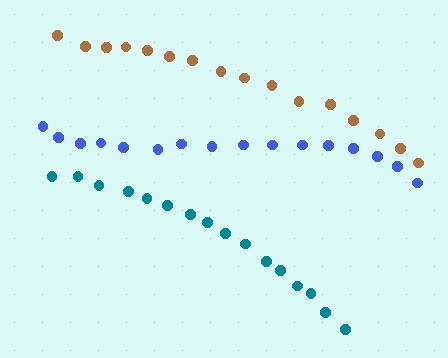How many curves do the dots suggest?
There are 3 distinct paths.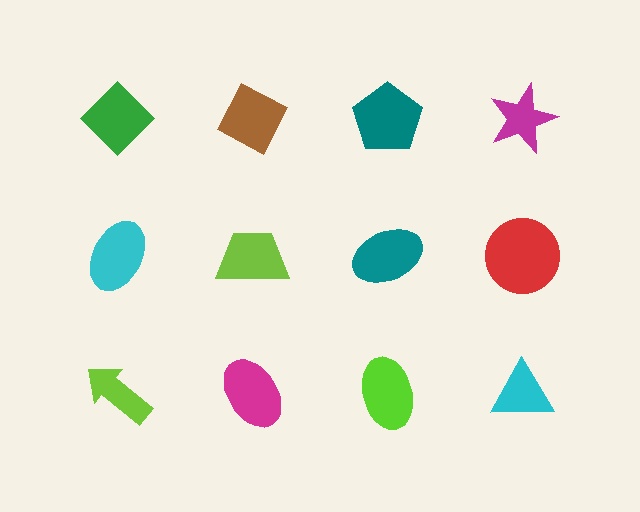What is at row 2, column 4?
A red circle.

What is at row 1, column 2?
A brown diamond.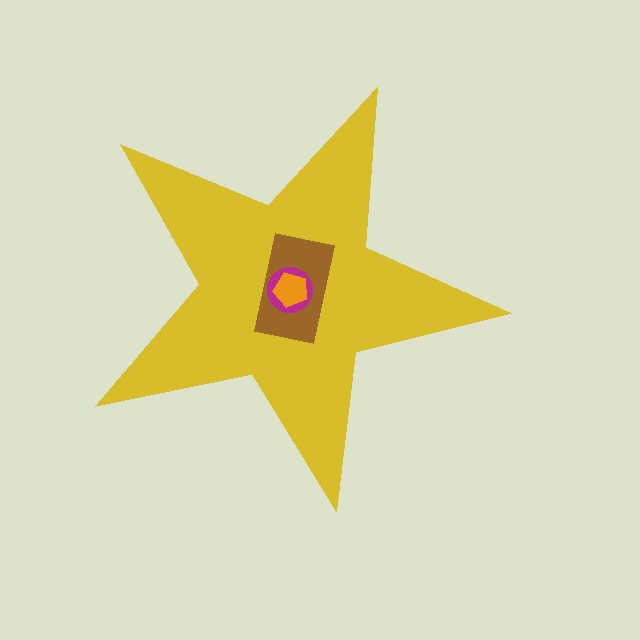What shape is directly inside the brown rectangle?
The magenta circle.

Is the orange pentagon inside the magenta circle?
Yes.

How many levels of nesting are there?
4.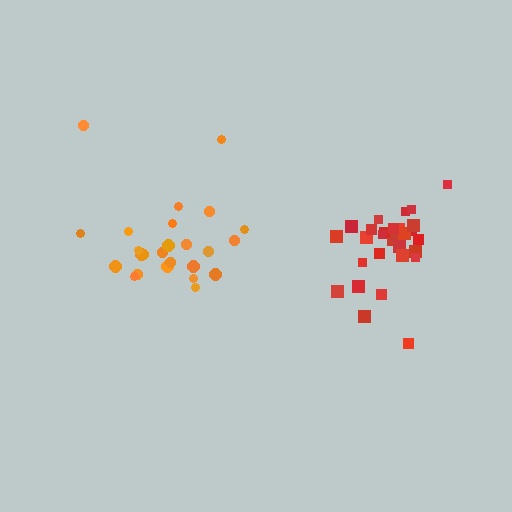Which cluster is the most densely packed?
Red.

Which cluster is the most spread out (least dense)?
Orange.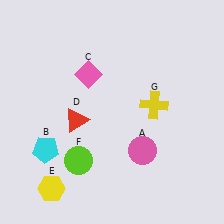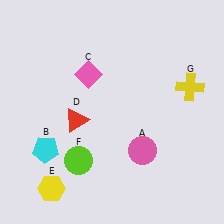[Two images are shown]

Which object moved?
The yellow cross (G) moved right.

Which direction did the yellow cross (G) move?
The yellow cross (G) moved right.